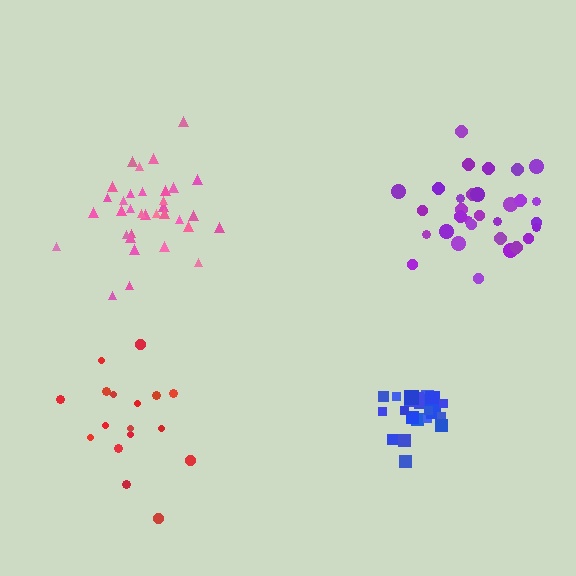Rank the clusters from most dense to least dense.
blue, purple, pink, red.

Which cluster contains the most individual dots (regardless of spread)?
Pink (34).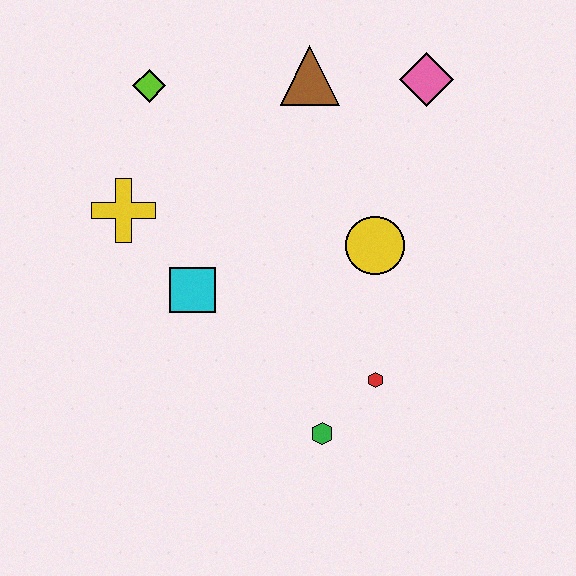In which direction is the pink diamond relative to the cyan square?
The pink diamond is to the right of the cyan square.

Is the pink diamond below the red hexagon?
No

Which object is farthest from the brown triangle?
The green hexagon is farthest from the brown triangle.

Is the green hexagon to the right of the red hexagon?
No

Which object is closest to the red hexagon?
The green hexagon is closest to the red hexagon.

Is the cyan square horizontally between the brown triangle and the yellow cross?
Yes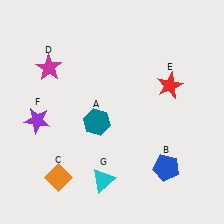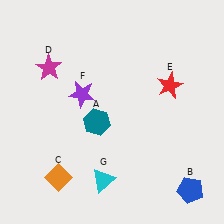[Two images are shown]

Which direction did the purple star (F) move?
The purple star (F) moved right.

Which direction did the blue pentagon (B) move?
The blue pentagon (B) moved right.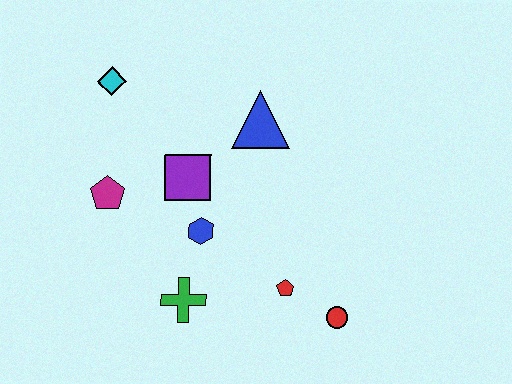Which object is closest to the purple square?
The blue hexagon is closest to the purple square.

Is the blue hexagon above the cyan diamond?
No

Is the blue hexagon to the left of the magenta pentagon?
No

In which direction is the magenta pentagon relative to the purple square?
The magenta pentagon is to the left of the purple square.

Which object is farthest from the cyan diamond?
The red circle is farthest from the cyan diamond.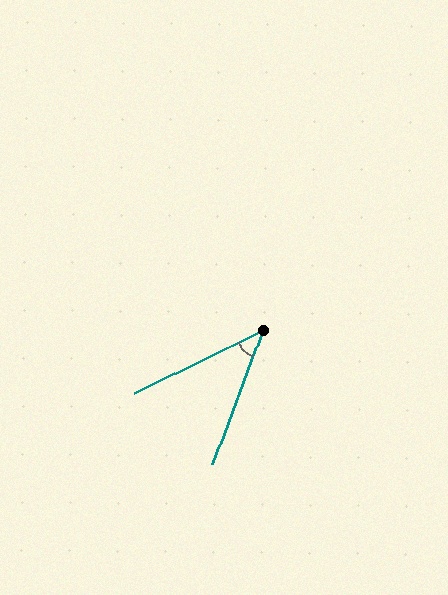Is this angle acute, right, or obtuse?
It is acute.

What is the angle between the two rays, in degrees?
Approximately 43 degrees.